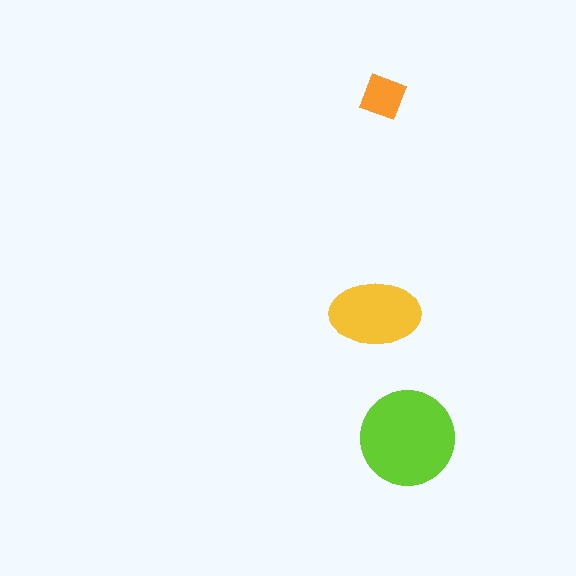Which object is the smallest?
The orange square.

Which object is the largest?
The lime circle.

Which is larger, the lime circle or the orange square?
The lime circle.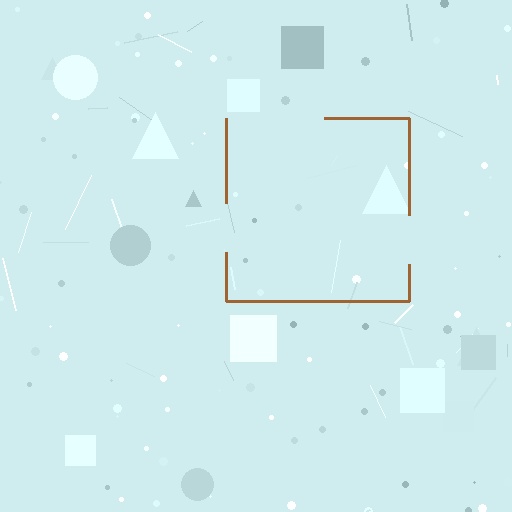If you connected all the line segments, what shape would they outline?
They would outline a square.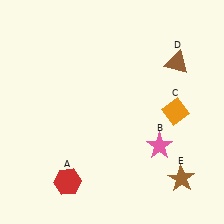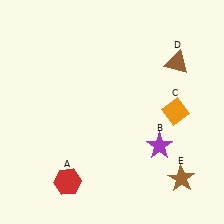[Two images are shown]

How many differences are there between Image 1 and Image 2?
There is 1 difference between the two images.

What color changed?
The star (B) changed from pink in Image 1 to purple in Image 2.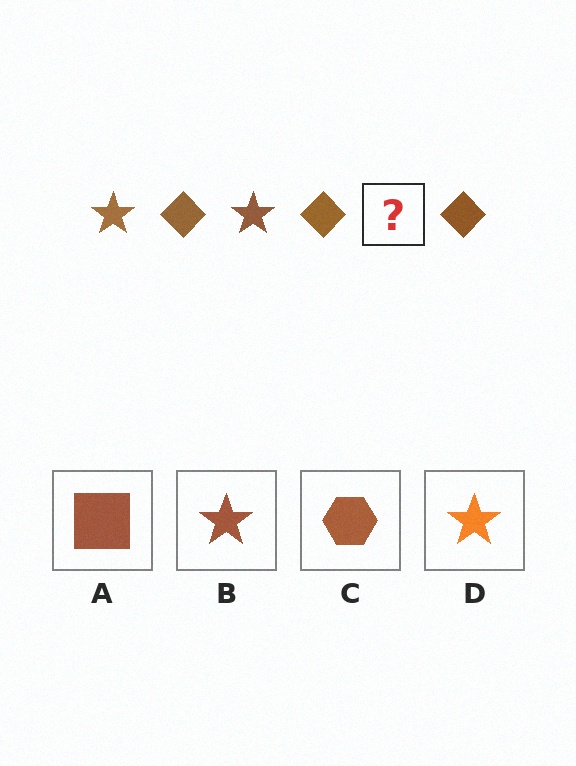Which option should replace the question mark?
Option B.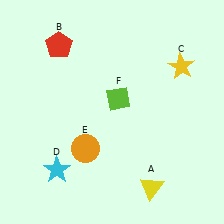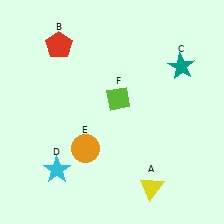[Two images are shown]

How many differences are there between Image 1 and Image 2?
There is 1 difference between the two images.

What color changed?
The star (C) changed from yellow in Image 1 to teal in Image 2.